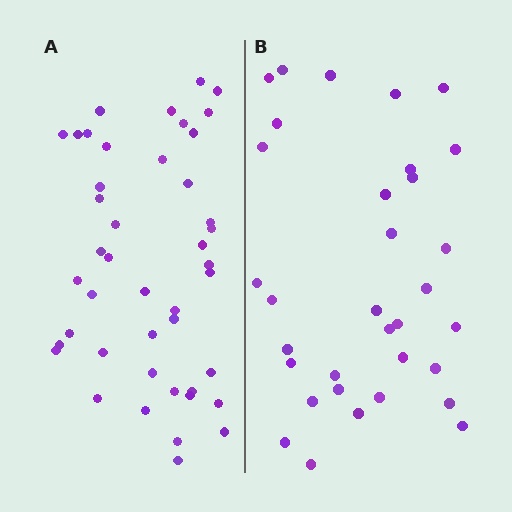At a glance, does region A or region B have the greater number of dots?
Region A (the left region) has more dots.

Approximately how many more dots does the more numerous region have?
Region A has roughly 12 or so more dots than region B.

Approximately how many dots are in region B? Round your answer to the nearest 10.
About 30 dots. (The exact count is 33, which rounds to 30.)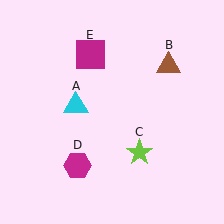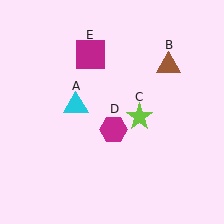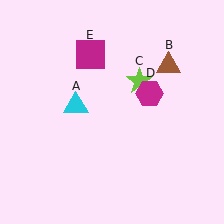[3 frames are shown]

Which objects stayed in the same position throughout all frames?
Cyan triangle (object A) and brown triangle (object B) and magenta square (object E) remained stationary.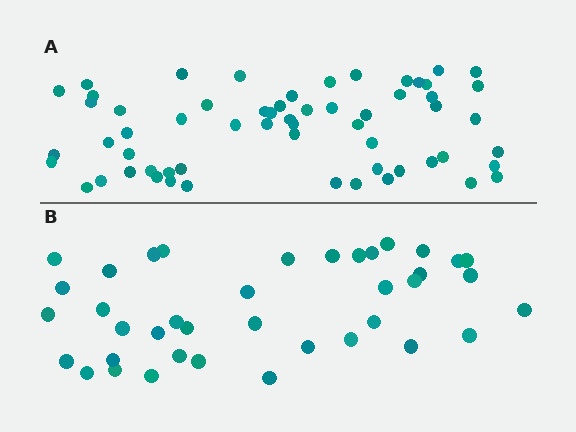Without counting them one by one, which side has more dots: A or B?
Region A (the top region) has more dots.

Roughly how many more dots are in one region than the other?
Region A has approximately 20 more dots than region B.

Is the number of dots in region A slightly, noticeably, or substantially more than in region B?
Region A has substantially more. The ratio is roughly 1.5 to 1.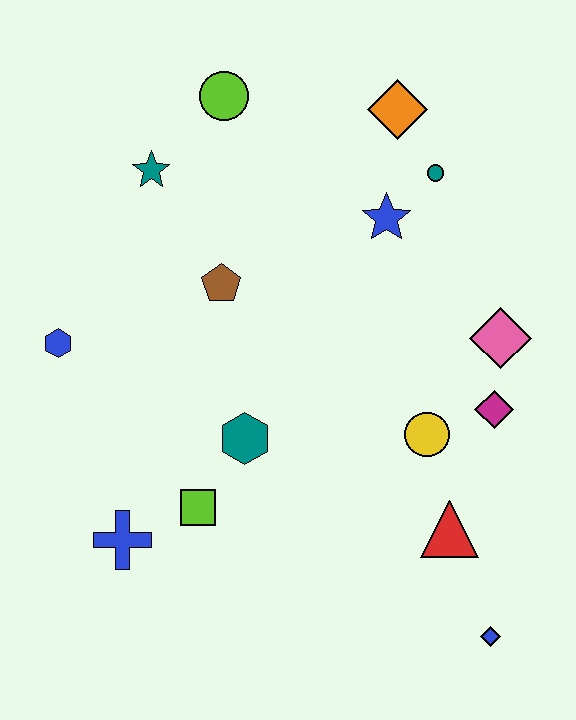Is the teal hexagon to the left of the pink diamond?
Yes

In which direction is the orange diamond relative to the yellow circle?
The orange diamond is above the yellow circle.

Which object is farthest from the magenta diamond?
The blue hexagon is farthest from the magenta diamond.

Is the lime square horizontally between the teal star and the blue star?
Yes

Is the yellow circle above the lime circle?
No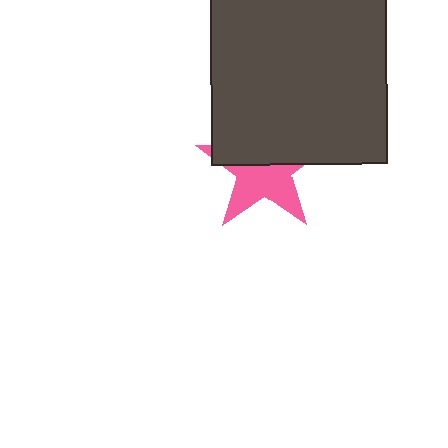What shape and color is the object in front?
The object in front is a dark gray square.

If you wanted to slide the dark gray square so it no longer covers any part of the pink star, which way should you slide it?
Slide it up — that is the most direct way to separate the two shapes.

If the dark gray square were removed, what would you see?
You would see the complete pink star.